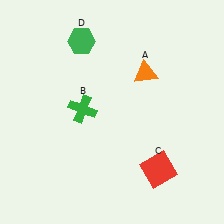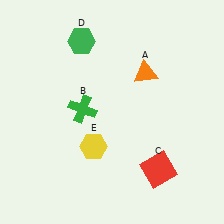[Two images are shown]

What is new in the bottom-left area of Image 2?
A yellow hexagon (E) was added in the bottom-left area of Image 2.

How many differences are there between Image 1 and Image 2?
There is 1 difference between the two images.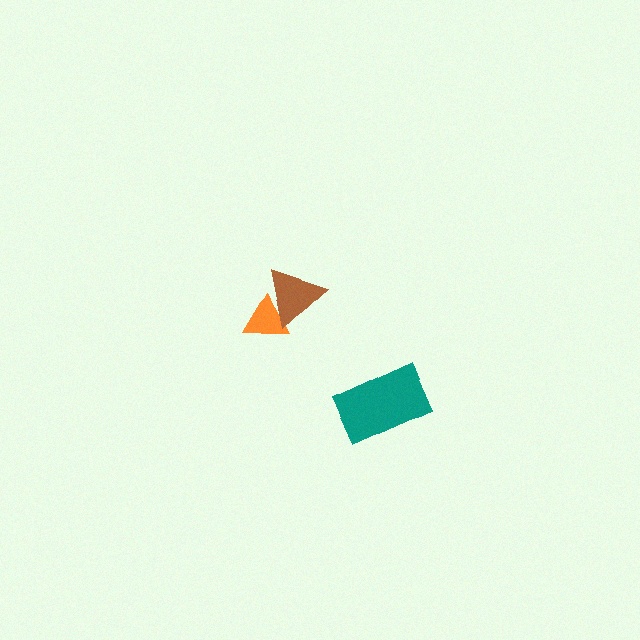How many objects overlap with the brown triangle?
1 object overlaps with the brown triangle.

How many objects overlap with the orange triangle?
1 object overlaps with the orange triangle.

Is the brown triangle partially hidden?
No, no other shape covers it.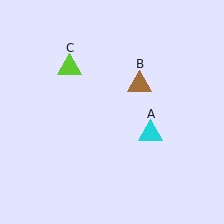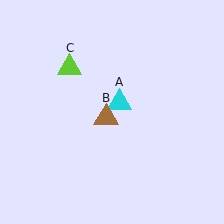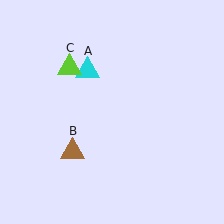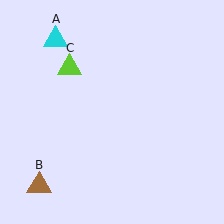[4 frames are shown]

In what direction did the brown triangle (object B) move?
The brown triangle (object B) moved down and to the left.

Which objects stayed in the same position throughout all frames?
Lime triangle (object C) remained stationary.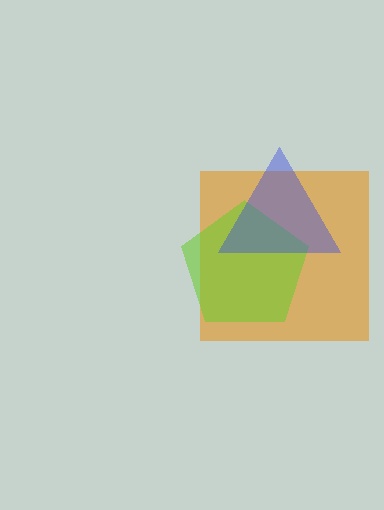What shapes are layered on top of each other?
The layered shapes are: an orange square, a lime pentagon, a blue triangle.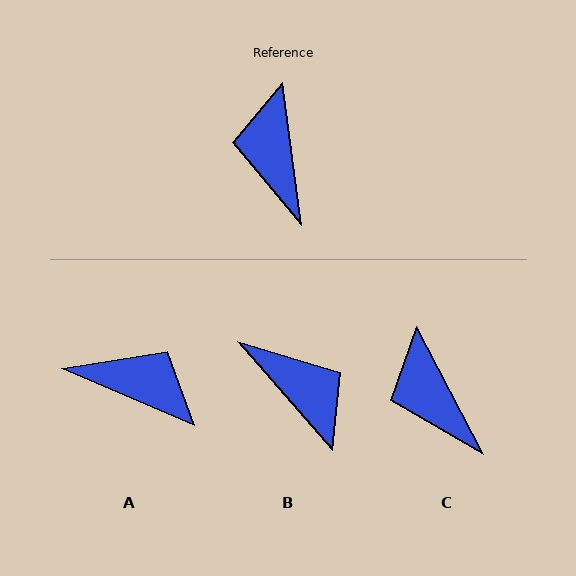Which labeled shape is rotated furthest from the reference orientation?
B, about 147 degrees away.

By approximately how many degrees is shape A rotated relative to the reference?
Approximately 121 degrees clockwise.